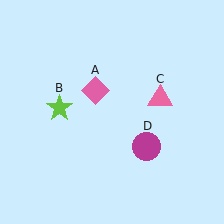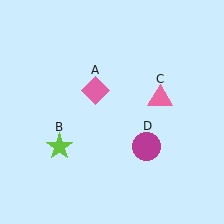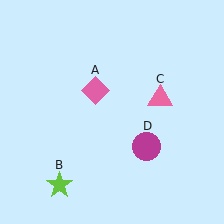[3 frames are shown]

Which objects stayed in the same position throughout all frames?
Pink diamond (object A) and pink triangle (object C) and magenta circle (object D) remained stationary.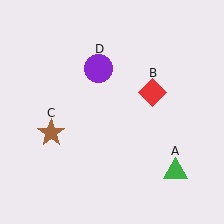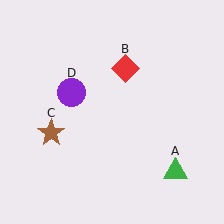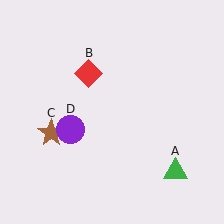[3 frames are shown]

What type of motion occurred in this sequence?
The red diamond (object B), purple circle (object D) rotated counterclockwise around the center of the scene.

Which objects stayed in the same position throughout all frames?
Green triangle (object A) and brown star (object C) remained stationary.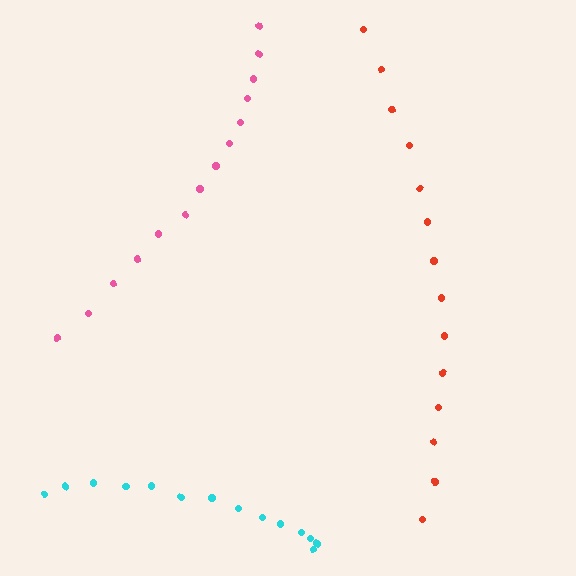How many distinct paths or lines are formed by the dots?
There are 3 distinct paths.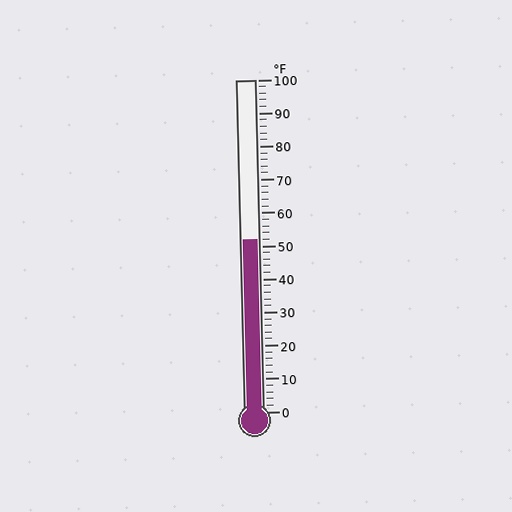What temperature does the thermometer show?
The thermometer shows approximately 52°F.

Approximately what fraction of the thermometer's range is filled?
The thermometer is filled to approximately 50% of its range.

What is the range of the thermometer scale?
The thermometer scale ranges from 0°F to 100°F.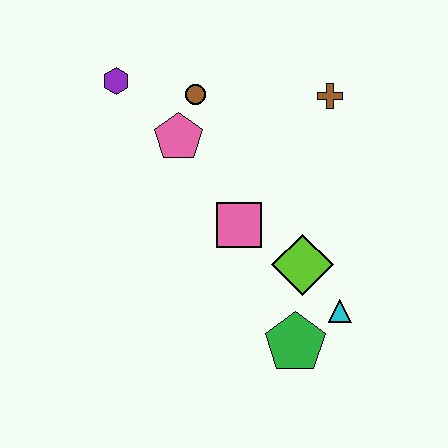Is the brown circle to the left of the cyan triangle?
Yes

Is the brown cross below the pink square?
No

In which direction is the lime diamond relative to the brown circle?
The lime diamond is below the brown circle.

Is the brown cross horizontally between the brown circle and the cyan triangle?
Yes